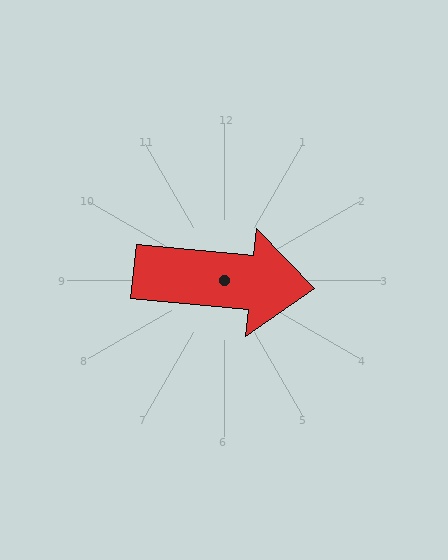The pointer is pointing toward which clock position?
Roughly 3 o'clock.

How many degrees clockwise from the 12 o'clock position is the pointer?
Approximately 95 degrees.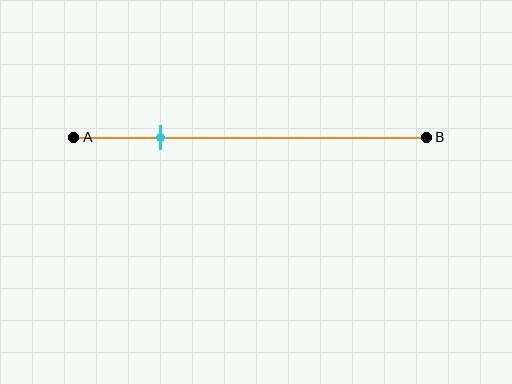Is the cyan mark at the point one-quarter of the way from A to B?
Yes, the mark is approximately at the one-quarter point.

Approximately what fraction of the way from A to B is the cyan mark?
The cyan mark is approximately 25% of the way from A to B.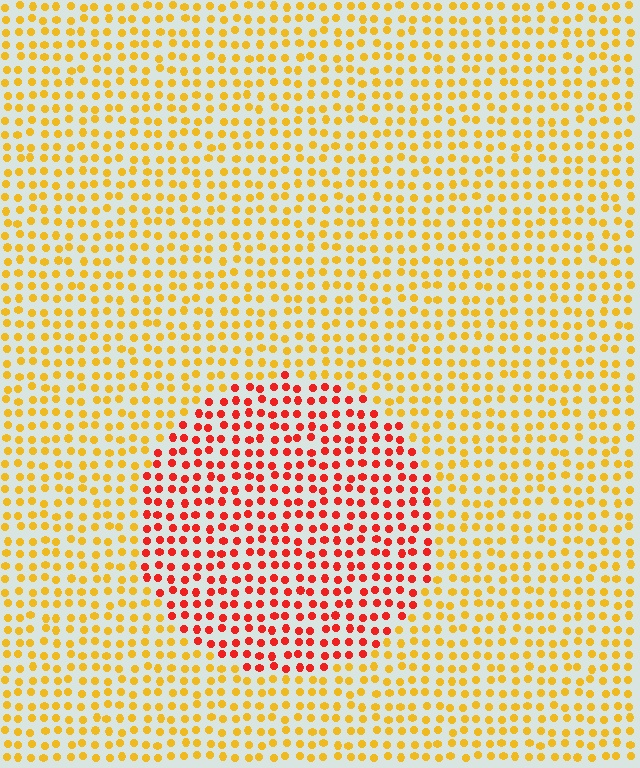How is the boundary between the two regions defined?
The boundary is defined purely by a slight shift in hue (about 44 degrees). Spacing, size, and orientation are identical on both sides.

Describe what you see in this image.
The image is filled with small yellow elements in a uniform arrangement. A circle-shaped region is visible where the elements are tinted to a slightly different hue, forming a subtle color boundary.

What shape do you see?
I see a circle.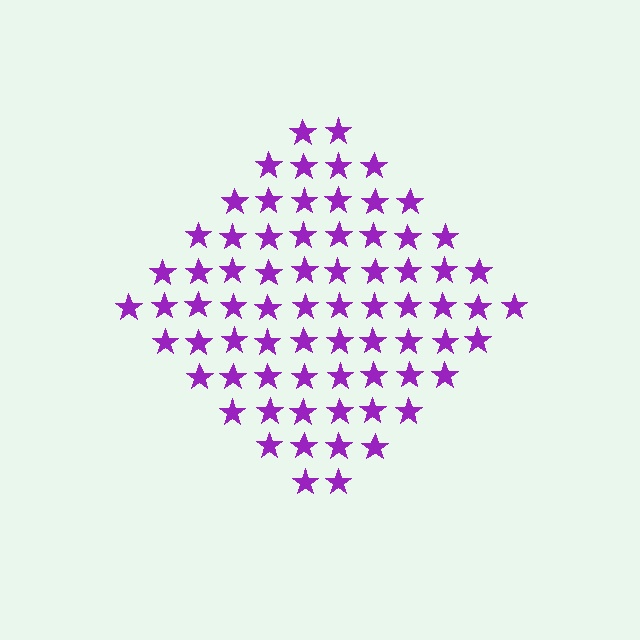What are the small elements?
The small elements are stars.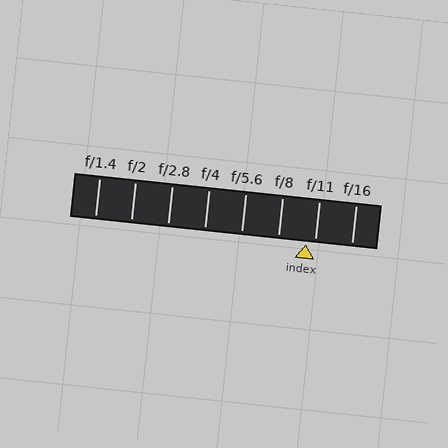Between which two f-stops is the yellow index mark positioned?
The index mark is between f/8 and f/11.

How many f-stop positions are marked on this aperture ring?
There are 8 f-stop positions marked.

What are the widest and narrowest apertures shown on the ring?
The widest aperture shown is f/1.4 and the narrowest is f/16.